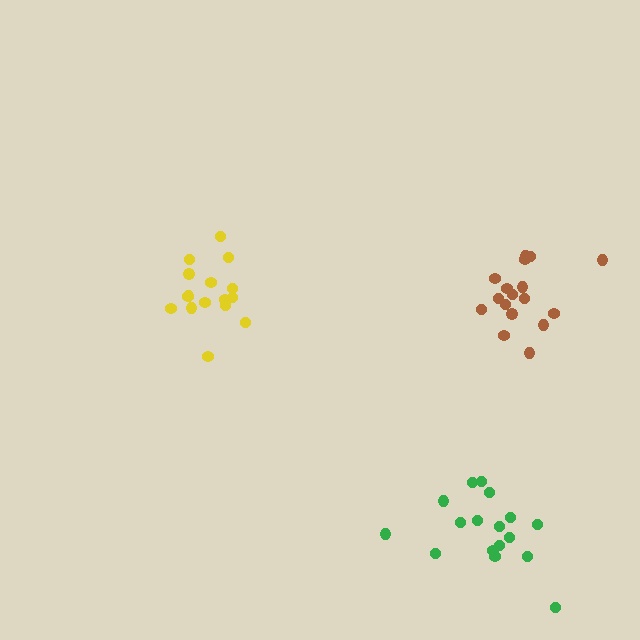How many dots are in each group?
Group 1: 16 dots, Group 2: 17 dots, Group 3: 17 dots (50 total).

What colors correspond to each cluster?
The clusters are colored: yellow, brown, green.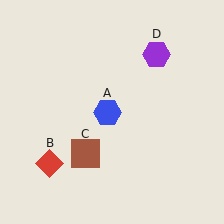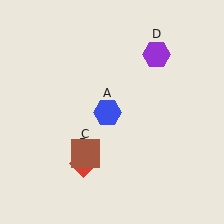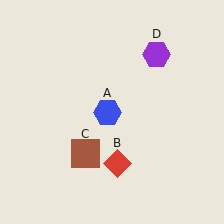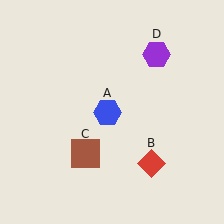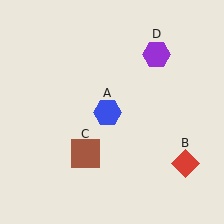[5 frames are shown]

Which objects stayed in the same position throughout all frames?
Blue hexagon (object A) and brown square (object C) and purple hexagon (object D) remained stationary.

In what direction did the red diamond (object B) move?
The red diamond (object B) moved right.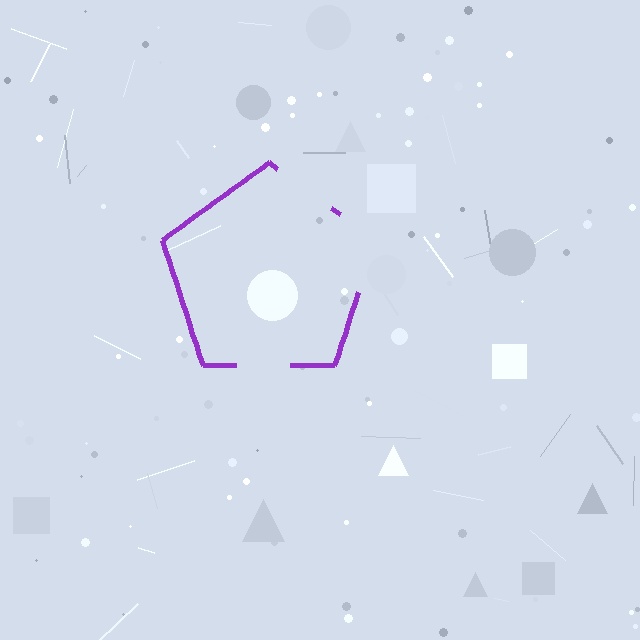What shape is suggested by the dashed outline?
The dashed outline suggests a pentagon.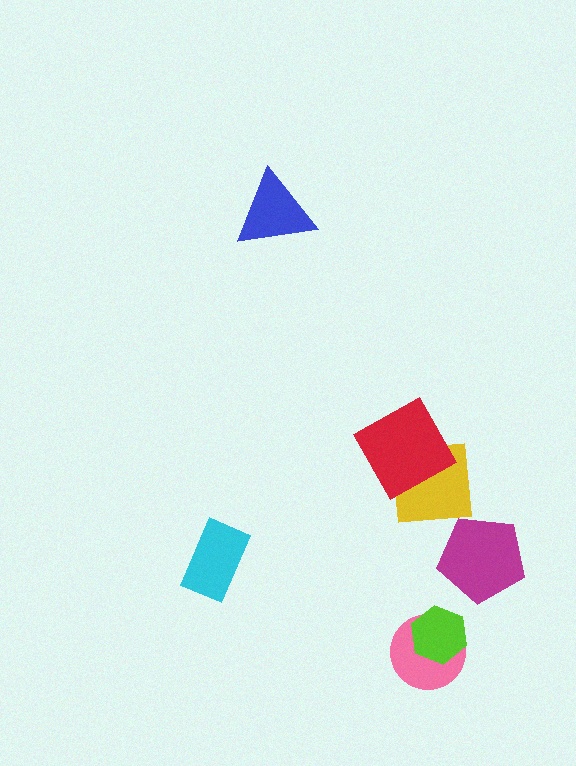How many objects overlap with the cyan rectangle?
0 objects overlap with the cyan rectangle.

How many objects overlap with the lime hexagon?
1 object overlaps with the lime hexagon.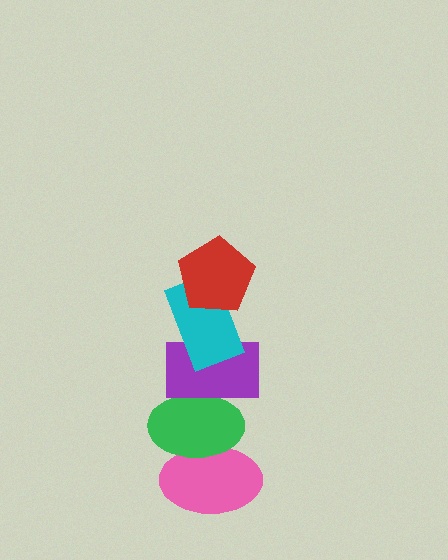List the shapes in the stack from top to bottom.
From top to bottom: the red pentagon, the cyan rectangle, the purple rectangle, the green ellipse, the pink ellipse.